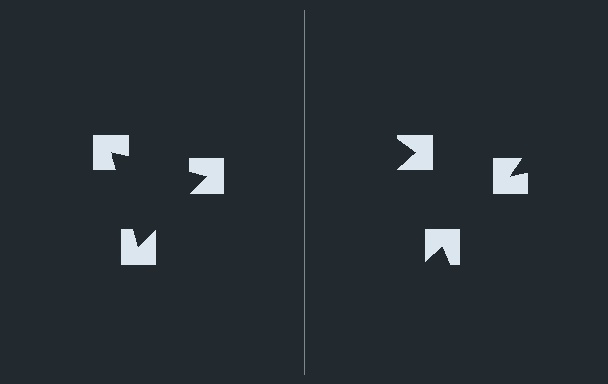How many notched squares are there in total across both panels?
6 — 3 on each side.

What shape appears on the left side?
An illusory triangle.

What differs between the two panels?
The notched squares are positioned identically on both sides; only the wedge orientations differ. On the left they align to a triangle; on the right they are misaligned.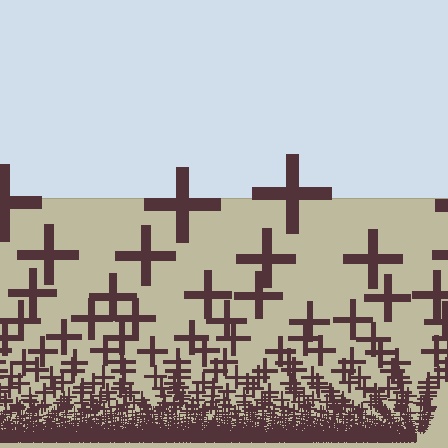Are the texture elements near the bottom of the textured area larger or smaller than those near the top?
Smaller. The gradient is inverted — elements near the bottom are smaller and denser.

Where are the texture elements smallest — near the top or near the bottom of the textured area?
Near the bottom.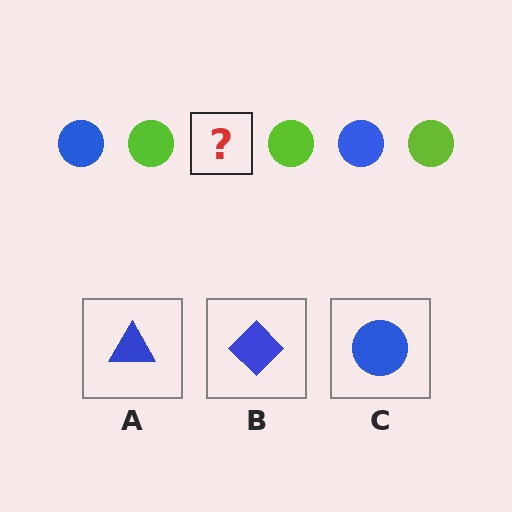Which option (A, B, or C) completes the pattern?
C.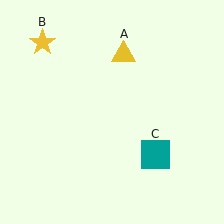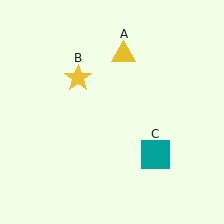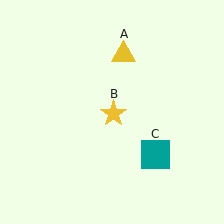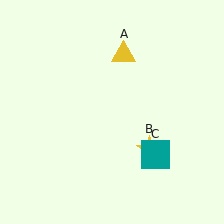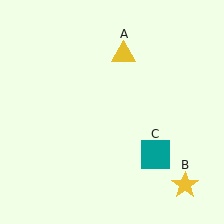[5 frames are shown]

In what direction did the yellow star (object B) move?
The yellow star (object B) moved down and to the right.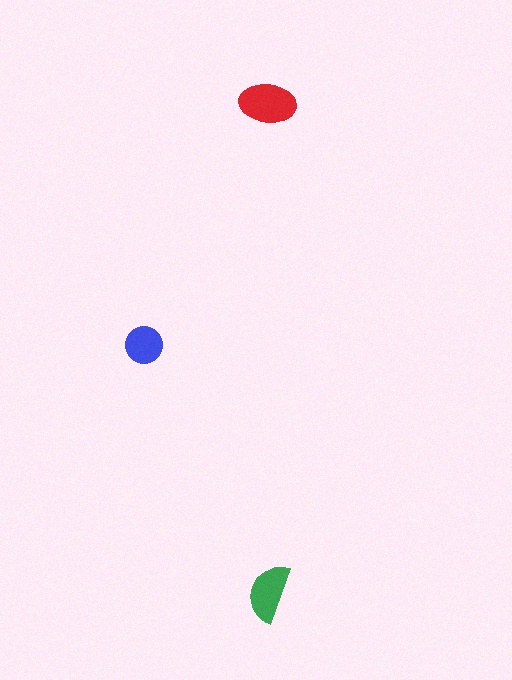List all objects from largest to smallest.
The red ellipse, the green semicircle, the blue circle.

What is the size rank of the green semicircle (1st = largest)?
2nd.